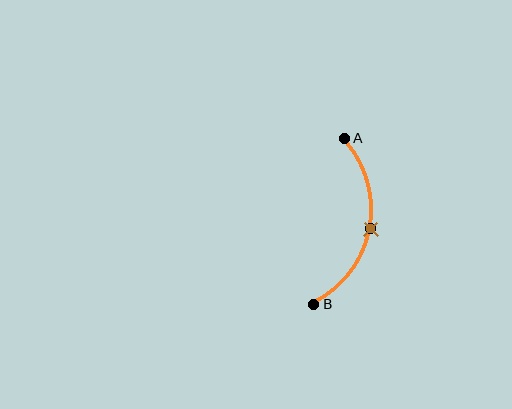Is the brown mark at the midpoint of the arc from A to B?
Yes. The brown mark lies on the arc at equal arc-length from both A and B — it is the arc midpoint.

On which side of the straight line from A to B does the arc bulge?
The arc bulges to the right of the straight line connecting A and B.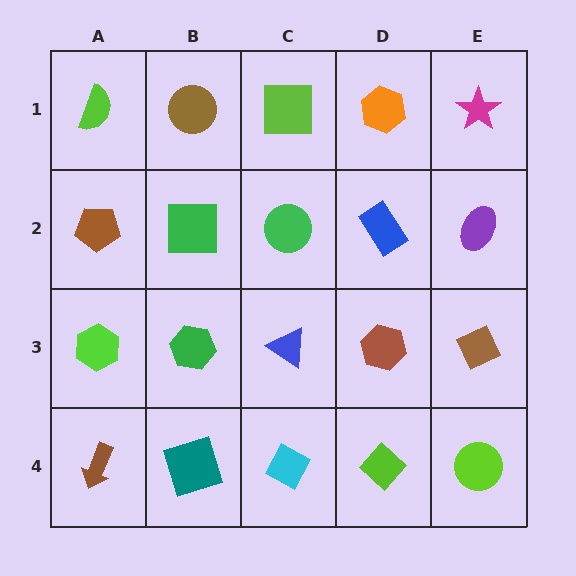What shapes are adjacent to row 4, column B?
A green hexagon (row 3, column B), a brown arrow (row 4, column A), a cyan diamond (row 4, column C).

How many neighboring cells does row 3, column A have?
3.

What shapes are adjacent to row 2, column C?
A lime square (row 1, column C), a blue triangle (row 3, column C), a green square (row 2, column B), a blue rectangle (row 2, column D).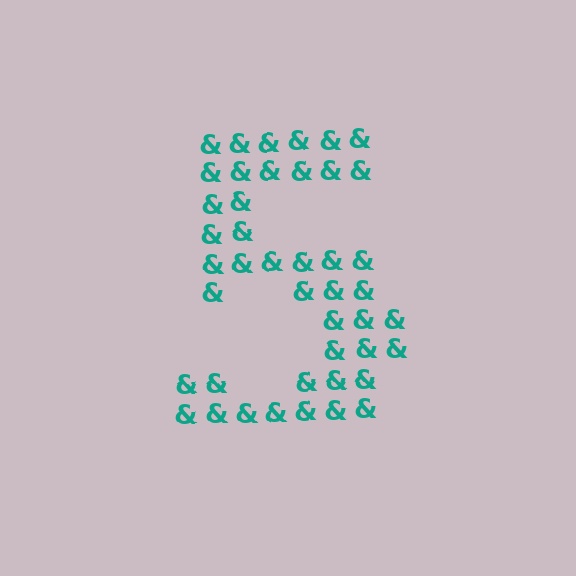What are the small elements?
The small elements are ampersands.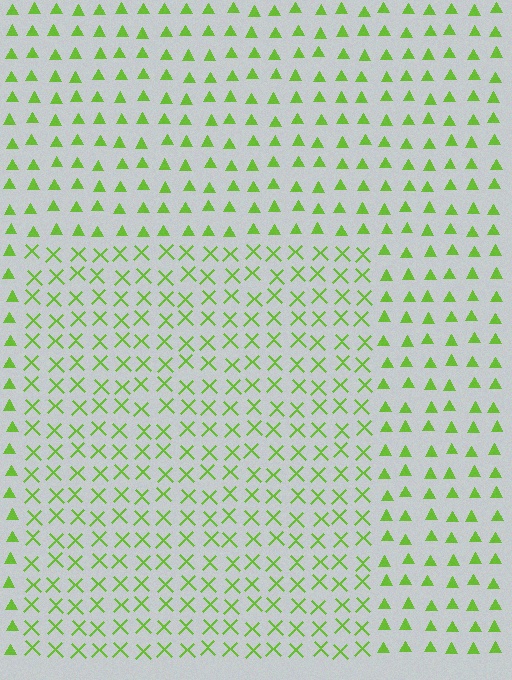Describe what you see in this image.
The image is filled with small lime elements arranged in a uniform grid. A rectangle-shaped region contains X marks, while the surrounding area contains triangles. The boundary is defined purely by the change in element shape.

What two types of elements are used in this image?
The image uses X marks inside the rectangle region and triangles outside it.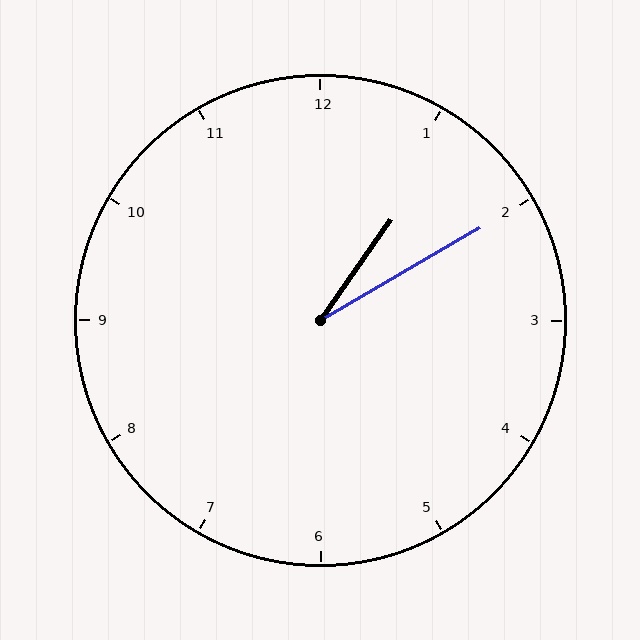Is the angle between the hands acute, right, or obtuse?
It is acute.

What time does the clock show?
1:10.